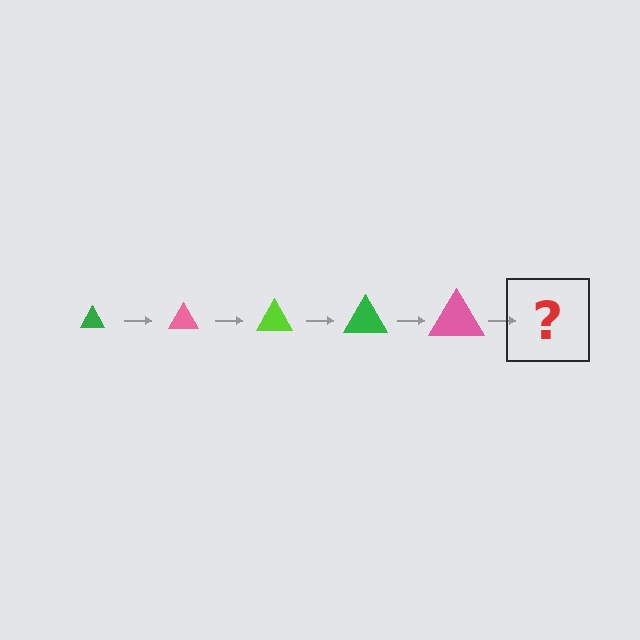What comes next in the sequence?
The next element should be a lime triangle, larger than the previous one.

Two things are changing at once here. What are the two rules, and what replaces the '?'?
The two rules are that the triangle grows larger each step and the color cycles through green, pink, and lime. The '?' should be a lime triangle, larger than the previous one.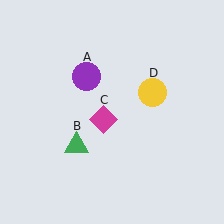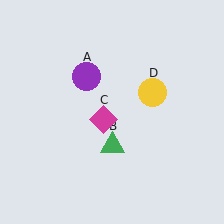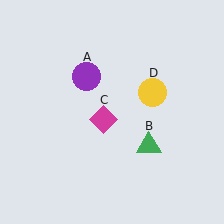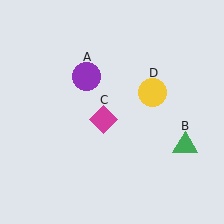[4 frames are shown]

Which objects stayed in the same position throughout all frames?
Purple circle (object A) and magenta diamond (object C) and yellow circle (object D) remained stationary.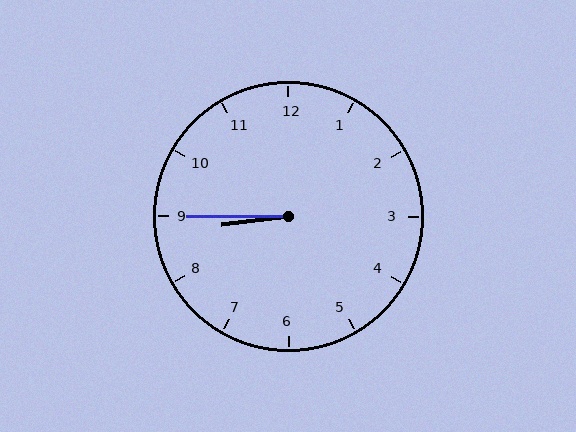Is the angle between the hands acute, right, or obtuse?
It is acute.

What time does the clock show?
8:45.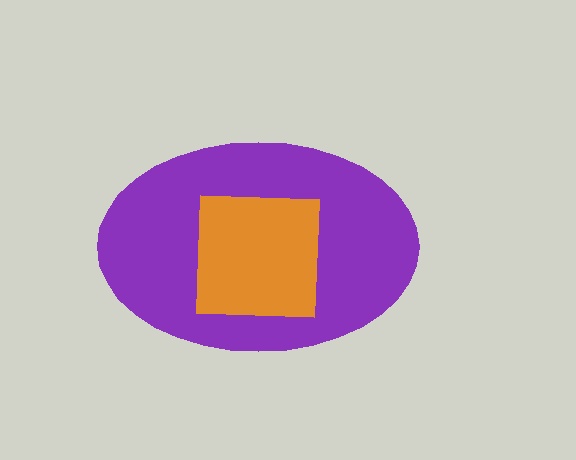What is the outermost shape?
The purple ellipse.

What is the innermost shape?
The orange square.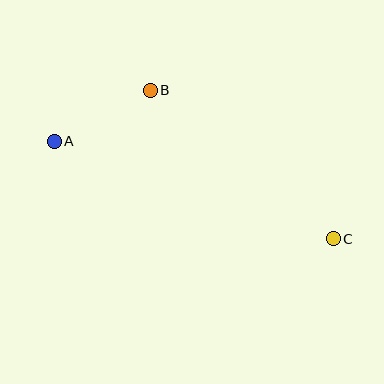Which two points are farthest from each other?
Points A and C are farthest from each other.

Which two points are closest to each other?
Points A and B are closest to each other.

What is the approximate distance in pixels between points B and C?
The distance between B and C is approximately 236 pixels.